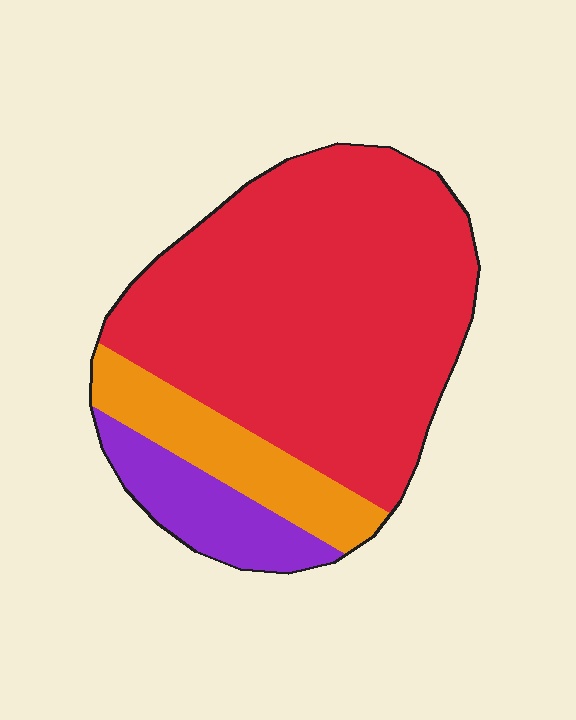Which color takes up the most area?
Red, at roughly 70%.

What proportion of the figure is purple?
Purple takes up about one eighth (1/8) of the figure.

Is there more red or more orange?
Red.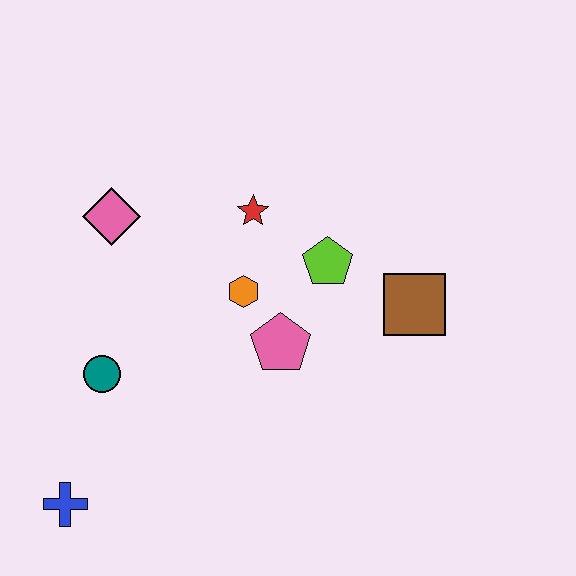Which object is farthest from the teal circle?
The brown square is farthest from the teal circle.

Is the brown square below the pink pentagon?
No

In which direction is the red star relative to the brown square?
The red star is to the left of the brown square.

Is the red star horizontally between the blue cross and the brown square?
Yes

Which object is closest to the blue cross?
The teal circle is closest to the blue cross.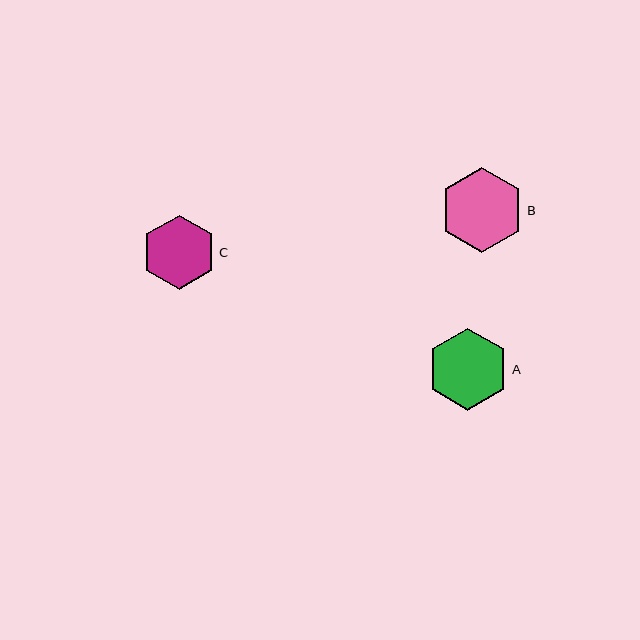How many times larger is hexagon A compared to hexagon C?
Hexagon A is approximately 1.1 times the size of hexagon C.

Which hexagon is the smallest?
Hexagon C is the smallest with a size of approximately 74 pixels.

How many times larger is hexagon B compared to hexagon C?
Hexagon B is approximately 1.1 times the size of hexagon C.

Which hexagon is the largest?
Hexagon B is the largest with a size of approximately 85 pixels.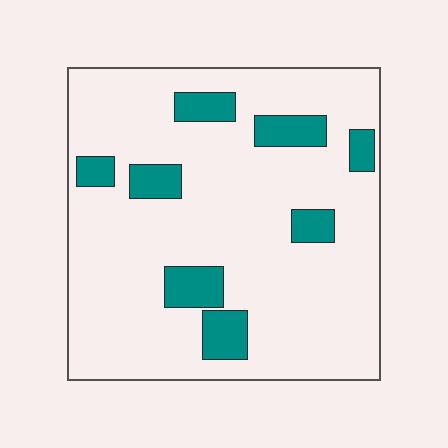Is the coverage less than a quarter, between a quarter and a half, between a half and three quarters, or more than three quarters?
Less than a quarter.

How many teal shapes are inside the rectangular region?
8.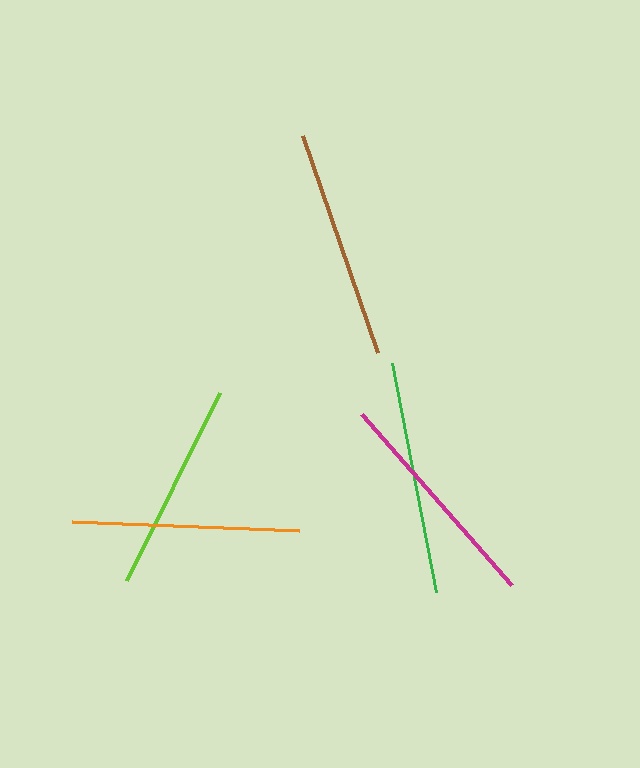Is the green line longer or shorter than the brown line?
The green line is longer than the brown line.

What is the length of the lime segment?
The lime segment is approximately 209 pixels long.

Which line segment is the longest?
The green line is the longest at approximately 233 pixels.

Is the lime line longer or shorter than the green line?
The green line is longer than the lime line.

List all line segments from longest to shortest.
From longest to shortest: green, brown, magenta, orange, lime.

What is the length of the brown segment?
The brown segment is approximately 231 pixels long.